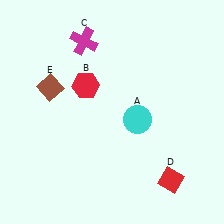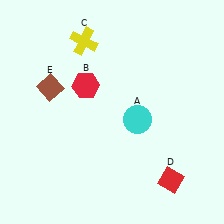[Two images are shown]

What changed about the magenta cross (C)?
In Image 1, C is magenta. In Image 2, it changed to yellow.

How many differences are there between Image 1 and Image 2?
There is 1 difference between the two images.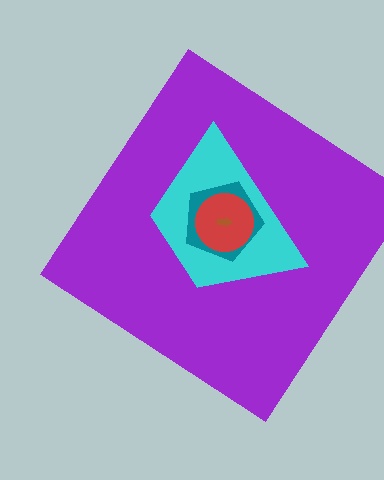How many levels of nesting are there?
5.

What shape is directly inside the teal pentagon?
The red circle.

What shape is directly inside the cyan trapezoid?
The teal pentagon.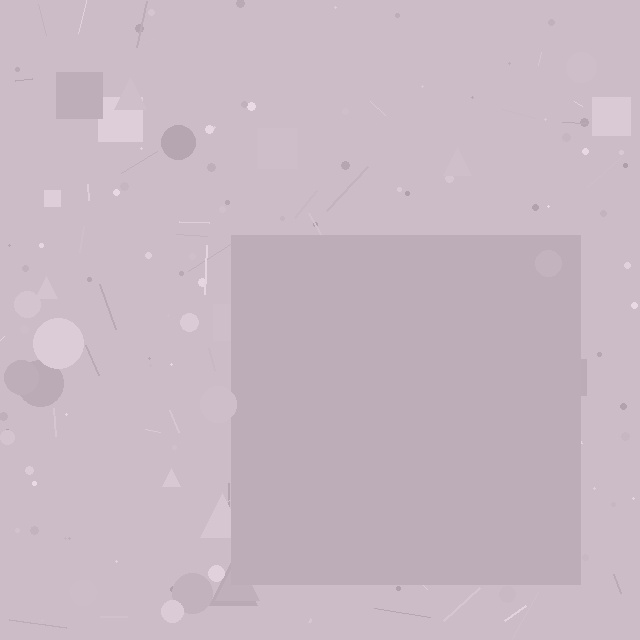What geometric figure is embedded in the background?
A square is embedded in the background.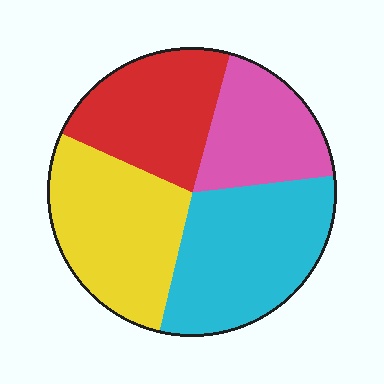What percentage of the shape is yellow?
Yellow takes up about one quarter (1/4) of the shape.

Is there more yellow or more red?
Yellow.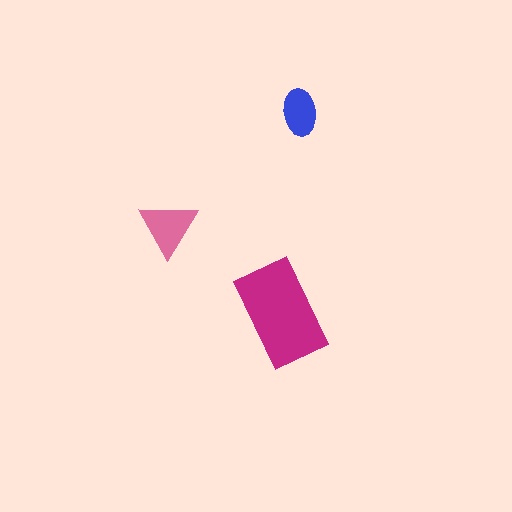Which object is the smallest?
The blue ellipse.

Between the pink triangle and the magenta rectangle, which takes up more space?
The magenta rectangle.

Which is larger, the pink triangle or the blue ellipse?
The pink triangle.